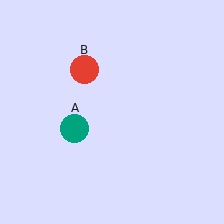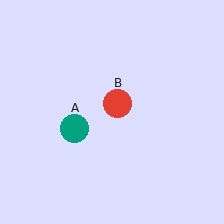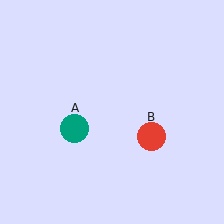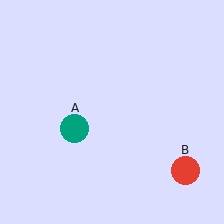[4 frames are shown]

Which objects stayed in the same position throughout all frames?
Teal circle (object A) remained stationary.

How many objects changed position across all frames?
1 object changed position: red circle (object B).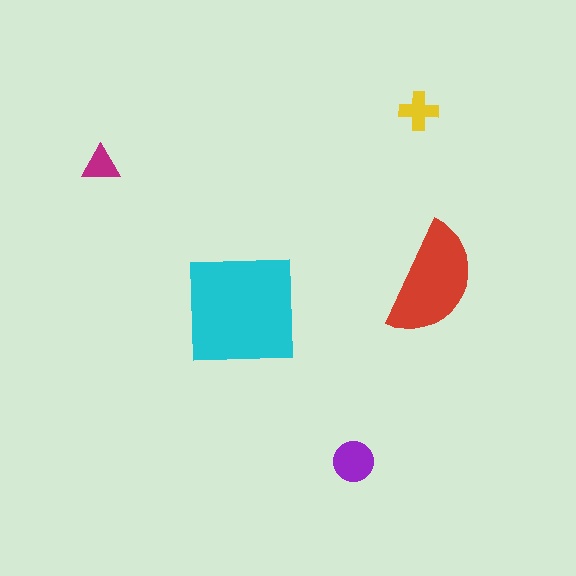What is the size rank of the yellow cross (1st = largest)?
4th.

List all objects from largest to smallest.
The cyan square, the red semicircle, the purple circle, the yellow cross, the magenta triangle.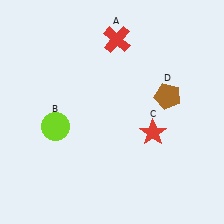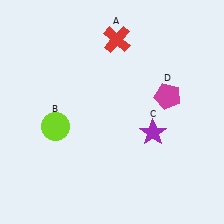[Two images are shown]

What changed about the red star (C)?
In Image 1, C is red. In Image 2, it changed to purple.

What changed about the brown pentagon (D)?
In Image 1, D is brown. In Image 2, it changed to magenta.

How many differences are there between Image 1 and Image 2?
There are 2 differences between the two images.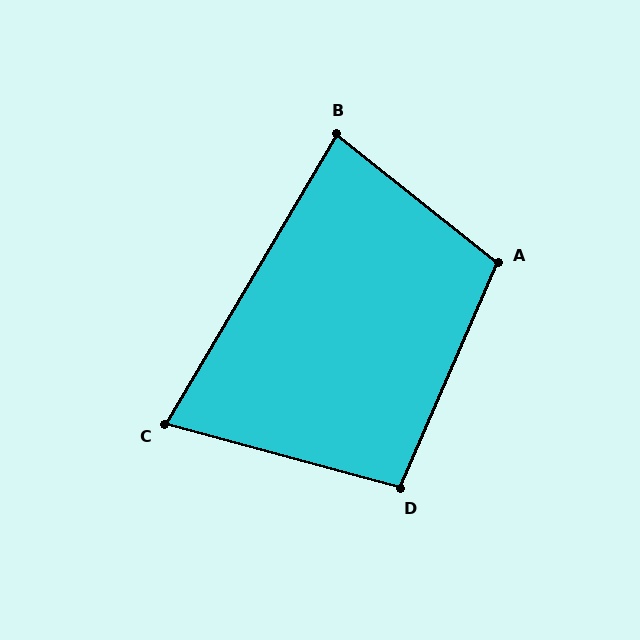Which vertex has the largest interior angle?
A, at approximately 105 degrees.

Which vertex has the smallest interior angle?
C, at approximately 75 degrees.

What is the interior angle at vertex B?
Approximately 82 degrees (acute).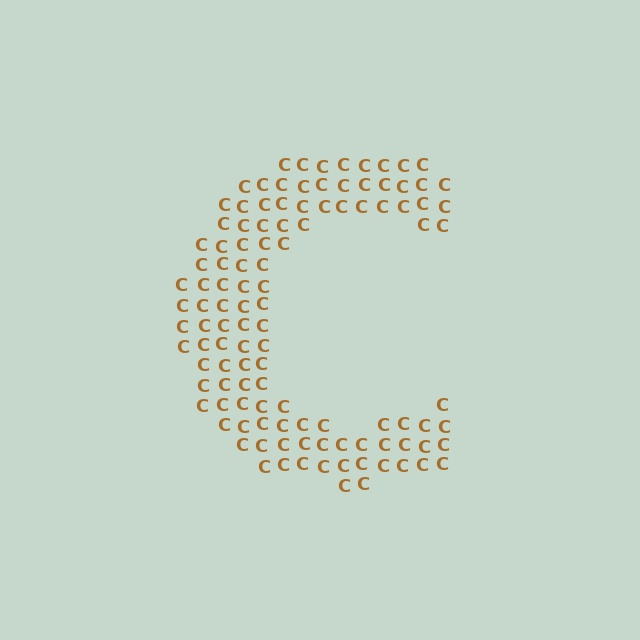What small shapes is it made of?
It is made of small letter C's.